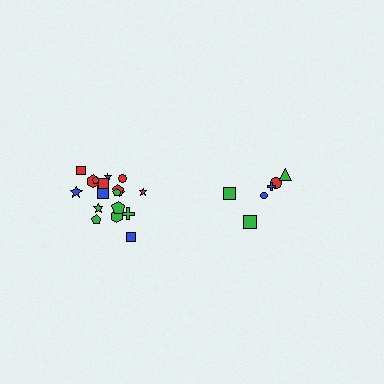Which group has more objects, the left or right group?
The left group.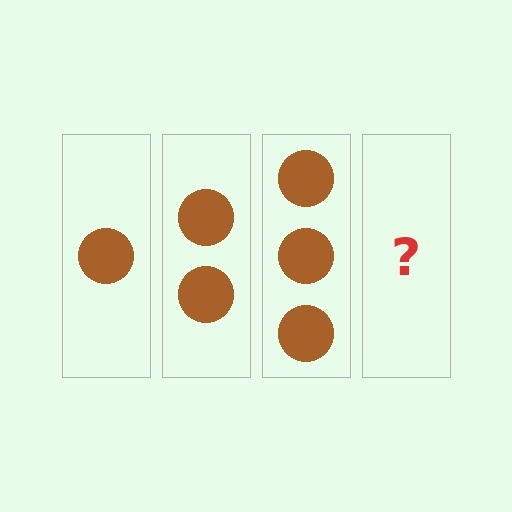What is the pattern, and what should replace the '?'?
The pattern is that each step adds one more circle. The '?' should be 4 circles.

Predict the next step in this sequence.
The next step is 4 circles.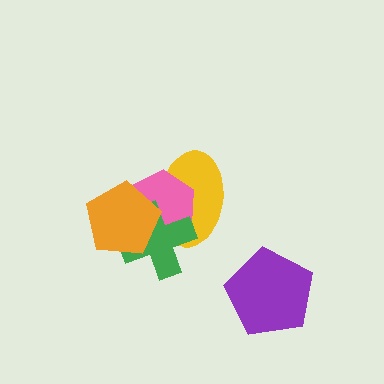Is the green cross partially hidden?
Yes, it is partially covered by another shape.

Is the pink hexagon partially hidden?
Yes, it is partially covered by another shape.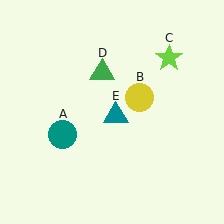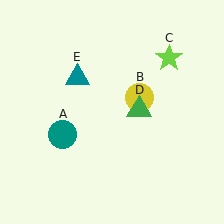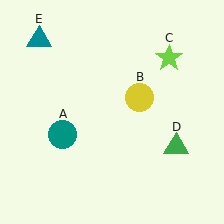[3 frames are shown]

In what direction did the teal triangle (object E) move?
The teal triangle (object E) moved up and to the left.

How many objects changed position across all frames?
2 objects changed position: green triangle (object D), teal triangle (object E).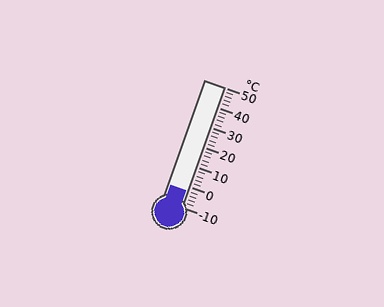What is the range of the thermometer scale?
The thermometer scale ranges from -10°C to 50°C.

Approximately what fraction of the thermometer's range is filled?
The thermometer is filled to approximately 15% of its range.